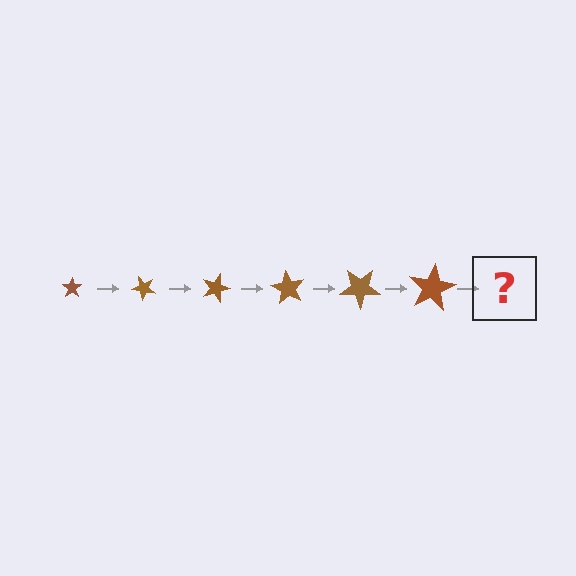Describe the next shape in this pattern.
It should be a star, larger than the previous one and rotated 270 degrees from the start.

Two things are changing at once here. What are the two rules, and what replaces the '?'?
The two rules are that the star grows larger each step and it rotates 45 degrees each step. The '?' should be a star, larger than the previous one and rotated 270 degrees from the start.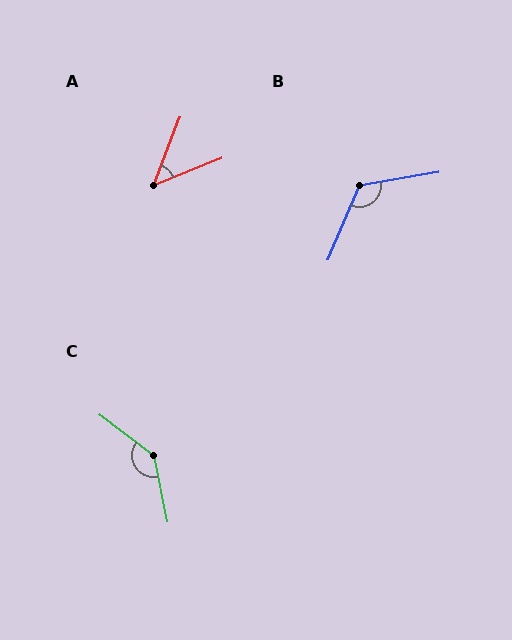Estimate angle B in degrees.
Approximately 122 degrees.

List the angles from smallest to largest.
A (47°), B (122°), C (139°).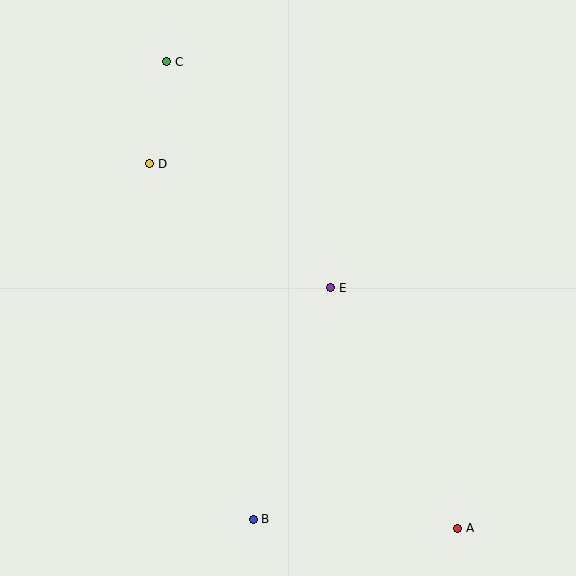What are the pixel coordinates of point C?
Point C is at (167, 62).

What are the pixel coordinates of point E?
Point E is at (331, 288).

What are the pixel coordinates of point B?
Point B is at (253, 519).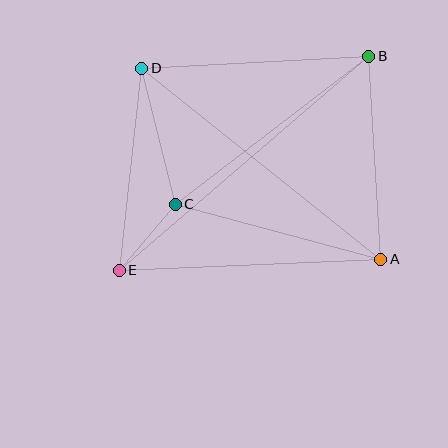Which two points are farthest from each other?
Points B and E are farthest from each other.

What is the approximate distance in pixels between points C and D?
The distance between C and D is approximately 140 pixels.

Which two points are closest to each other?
Points C and E are closest to each other.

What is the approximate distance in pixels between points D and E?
The distance between D and E is approximately 203 pixels.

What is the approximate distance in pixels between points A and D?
The distance between A and D is approximately 306 pixels.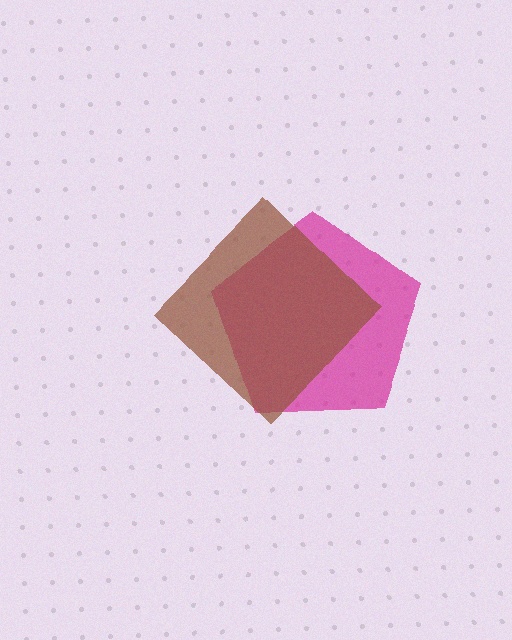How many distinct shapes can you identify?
There are 2 distinct shapes: a magenta pentagon, a brown diamond.